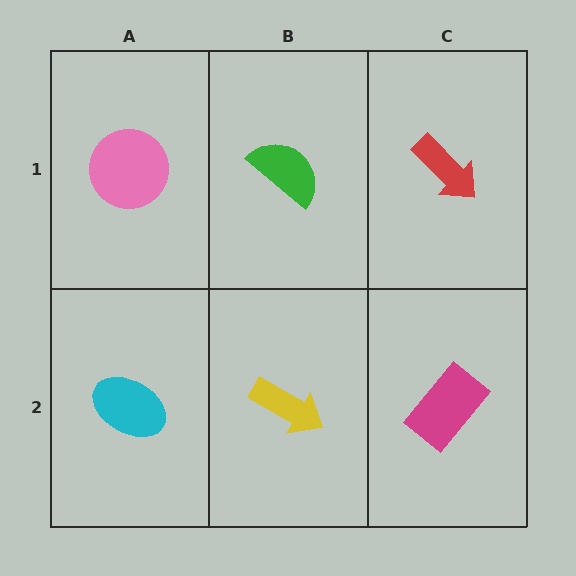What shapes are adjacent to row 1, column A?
A cyan ellipse (row 2, column A), a green semicircle (row 1, column B).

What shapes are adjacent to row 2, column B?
A green semicircle (row 1, column B), a cyan ellipse (row 2, column A), a magenta rectangle (row 2, column C).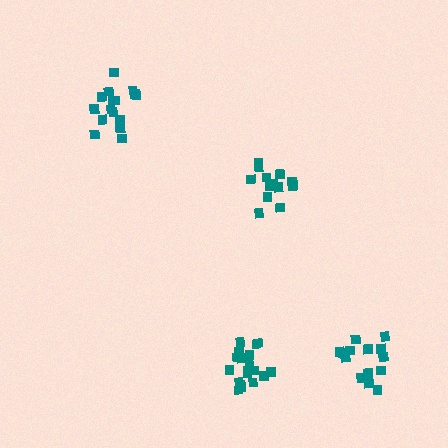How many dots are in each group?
Group 1: 15 dots, Group 2: 16 dots, Group 3: 14 dots, Group 4: 19 dots (64 total).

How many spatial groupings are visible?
There are 4 spatial groupings.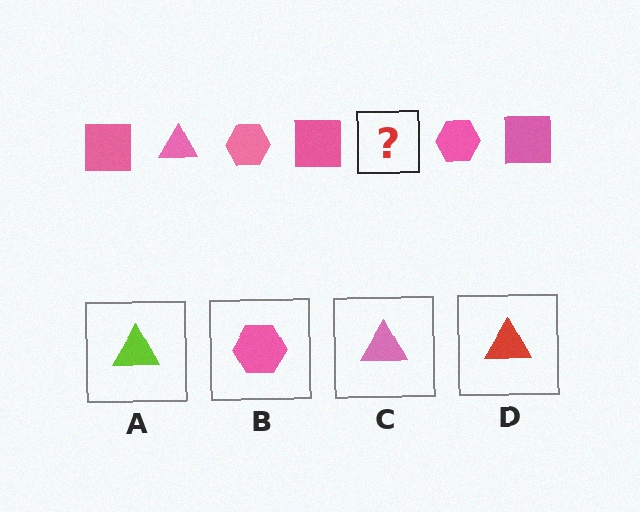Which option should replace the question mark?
Option C.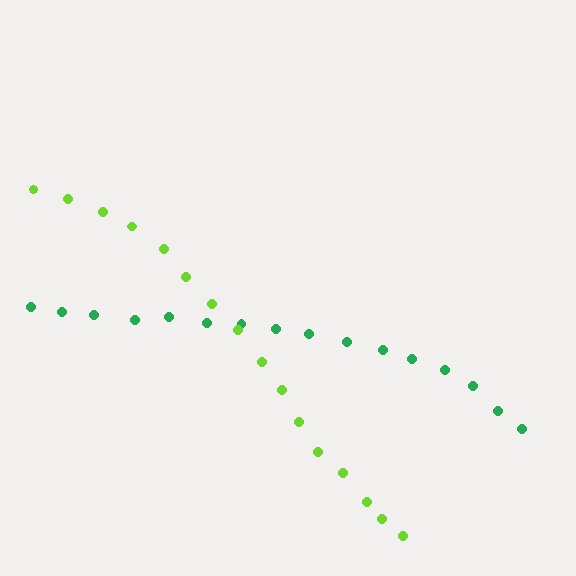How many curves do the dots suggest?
There are 2 distinct paths.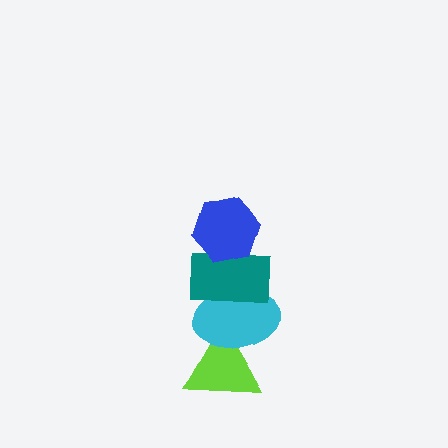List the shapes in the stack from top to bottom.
From top to bottom: the blue hexagon, the teal rectangle, the cyan ellipse, the lime triangle.